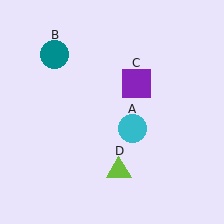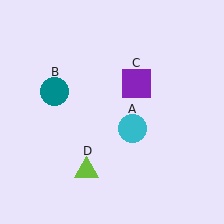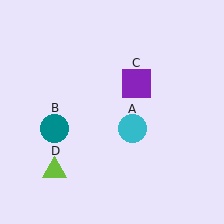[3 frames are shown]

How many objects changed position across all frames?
2 objects changed position: teal circle (object B), lime triangle (object D).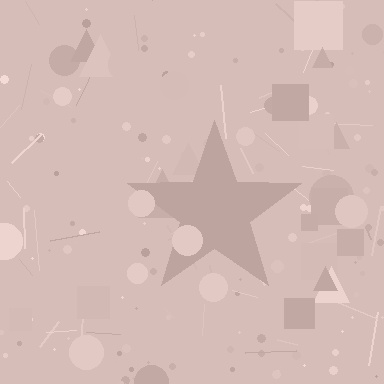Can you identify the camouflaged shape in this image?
The camouflaged shape is a star.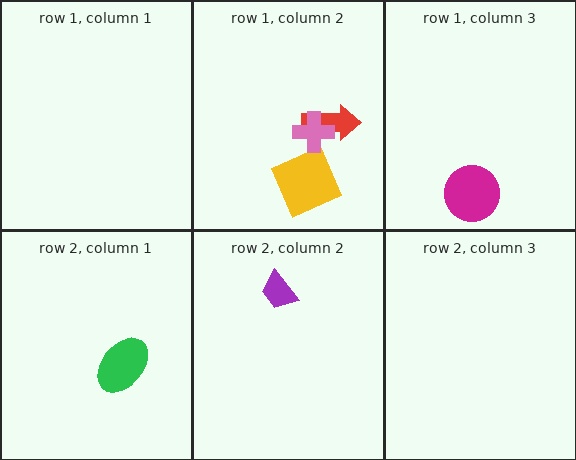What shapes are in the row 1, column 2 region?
The red arrow, the yellow square, the pink cross.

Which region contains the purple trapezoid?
The row 2, column 2 region.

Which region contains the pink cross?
The row 1, column 2 region.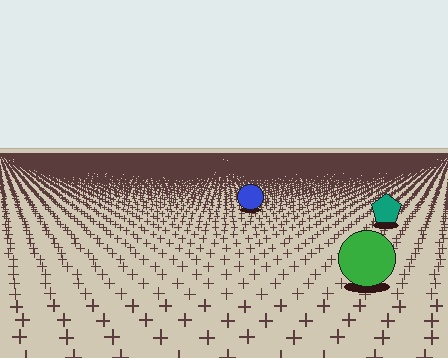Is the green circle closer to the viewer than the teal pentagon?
Yes. The green circle is closer — you can tell from the texture gradient: the ground texture is coarser near it.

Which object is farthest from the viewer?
The blue circle is farthest from the viewer. It appears smaller and the ground texture around it is denser.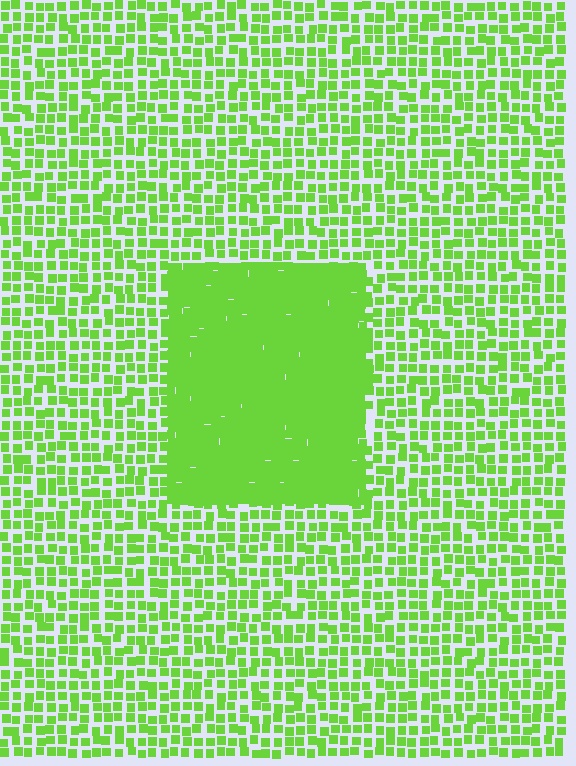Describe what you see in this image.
The image contains small lime elements arranged at two different densities. A rectangle-shaped region is visible where the elements are more densely packed than the surrounding area.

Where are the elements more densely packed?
The elements are more densely packed inside the rectangle boundary.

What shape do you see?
I see a rectangle.